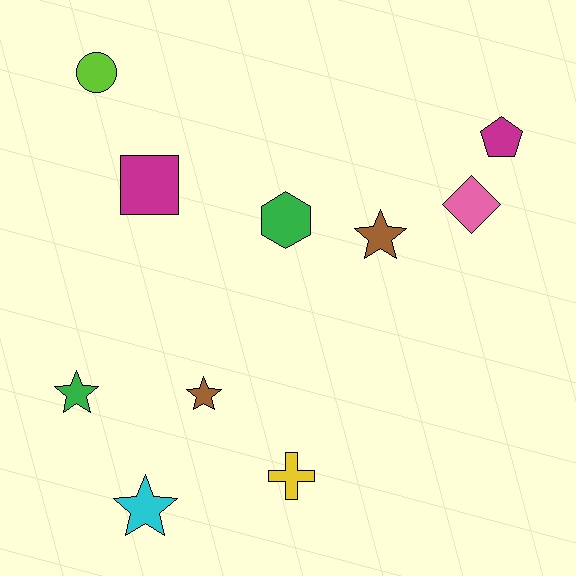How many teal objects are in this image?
There are no teal objects.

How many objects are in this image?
There are 10 objects.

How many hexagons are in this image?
There is 1 hexagon.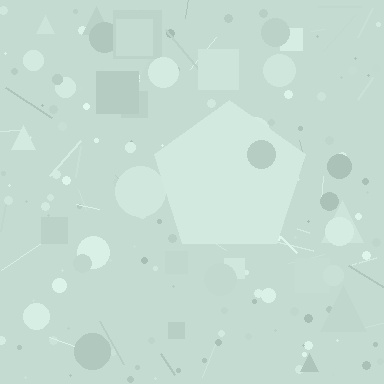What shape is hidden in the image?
A pentagon is hidden in the image.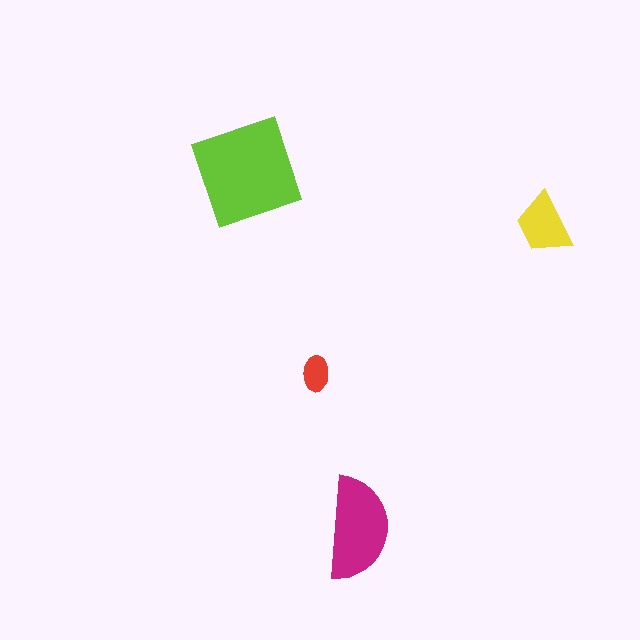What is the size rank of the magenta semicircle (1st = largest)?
2nd.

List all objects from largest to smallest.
The lime diamond, the magenta semicircle, the yellow trapezoid, the red ellipse.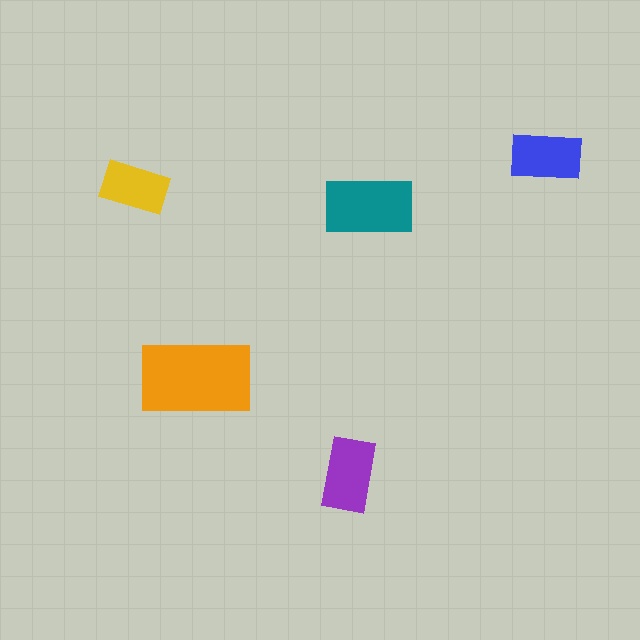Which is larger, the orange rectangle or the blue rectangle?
The orange one.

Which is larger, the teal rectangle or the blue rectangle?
The teal one.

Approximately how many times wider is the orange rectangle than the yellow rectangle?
About 1.5 times wider.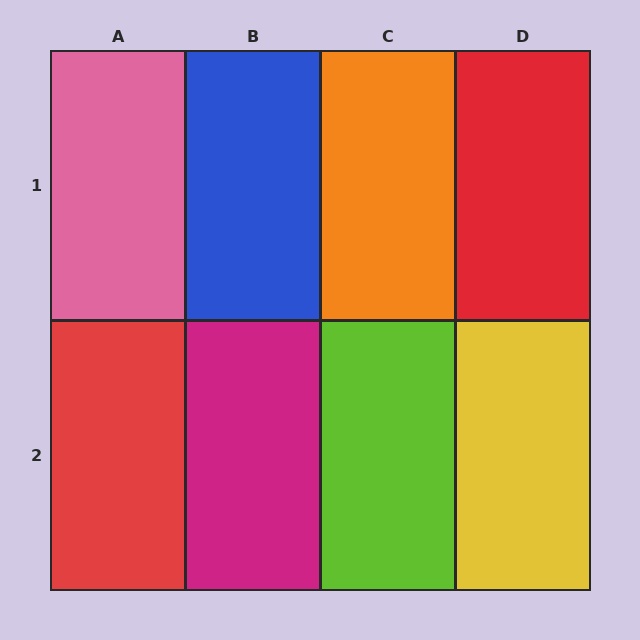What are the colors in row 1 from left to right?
Pink, blue, orange, red.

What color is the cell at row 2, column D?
Yellow.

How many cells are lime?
1 cell is lime.